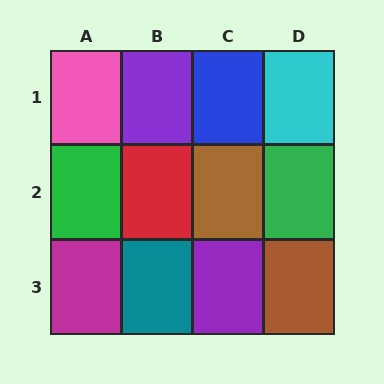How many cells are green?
2 cells are green.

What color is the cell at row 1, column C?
Blue.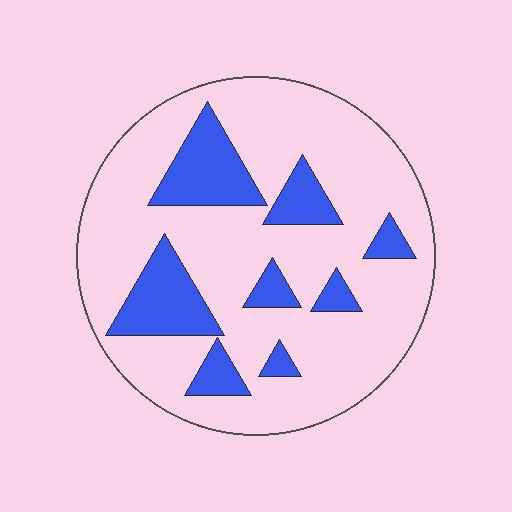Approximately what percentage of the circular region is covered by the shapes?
Approximately 20%.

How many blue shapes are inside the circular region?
8.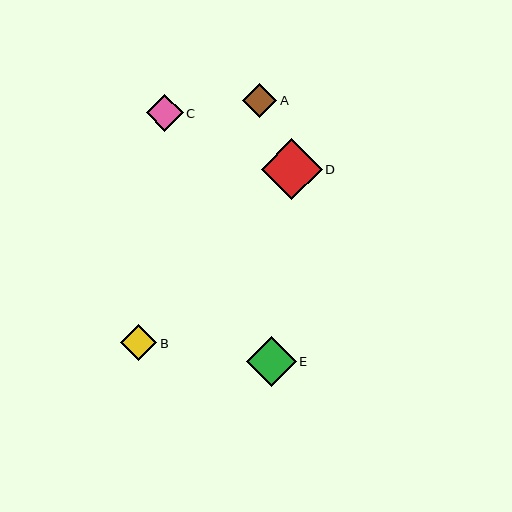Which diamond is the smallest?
Diamond A is the smallest with a size of approximately 34 pixels.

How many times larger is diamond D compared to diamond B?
Diamond D is approximately 1.7 times the size of diamond B.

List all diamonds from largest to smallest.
From largest to smallest: D, E, C, B, A.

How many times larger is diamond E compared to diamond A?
Diamond E is approximately 1.4 times the size of diamond A.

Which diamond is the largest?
Diamond D is the largest with a size of approximately 61 pixels.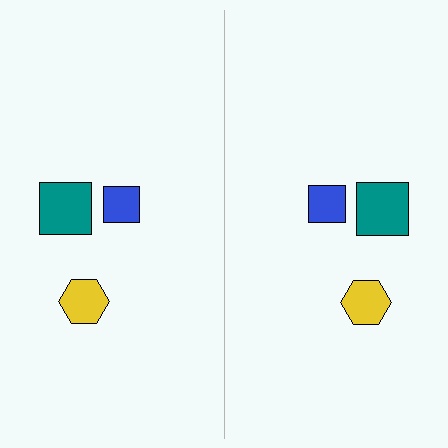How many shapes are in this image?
There are 6 shapes in this image.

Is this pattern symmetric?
Yes, this pattern has bilateral (reflection) symmetry.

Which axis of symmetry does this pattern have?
The pattern has a vertical axis of symmetry running through the center of the image.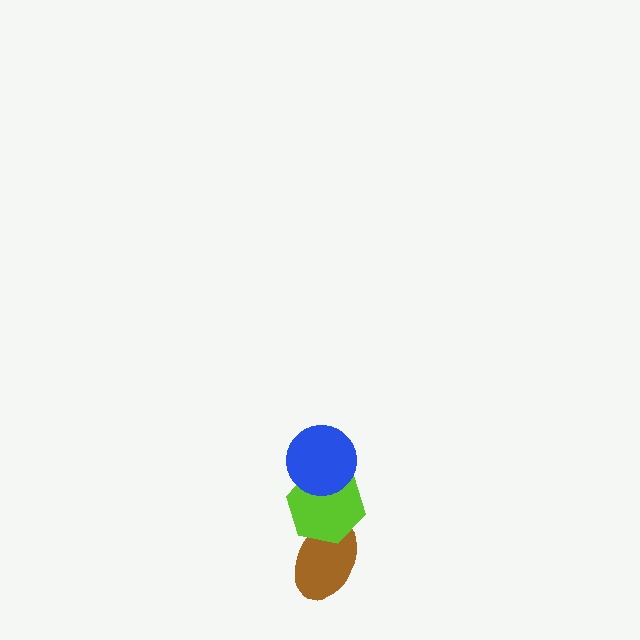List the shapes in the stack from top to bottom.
From top to bottom: the blue circle, the lime hexagon, the brown ellipse.